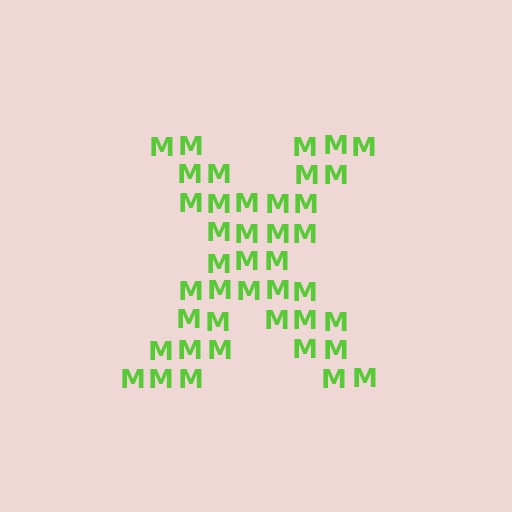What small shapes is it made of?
It is made of small letter M's.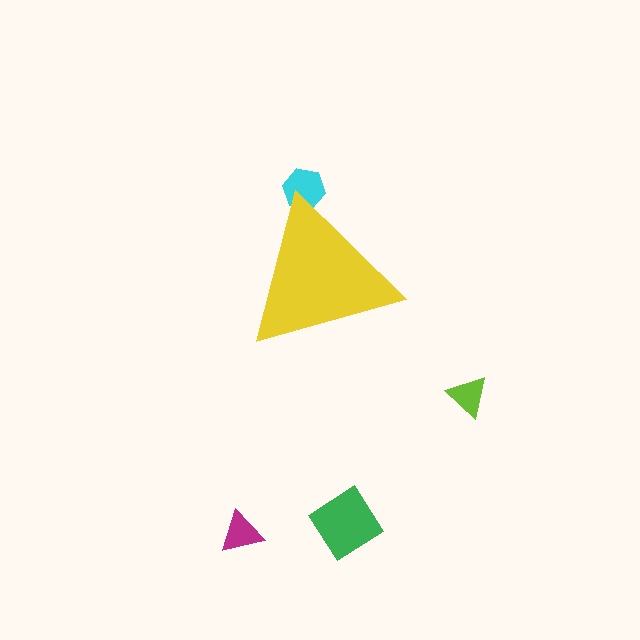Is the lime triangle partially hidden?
No, the lime triangle is fully visible.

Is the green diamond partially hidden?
No, the green diamond is fully visible.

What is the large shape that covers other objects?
A yellow triangle.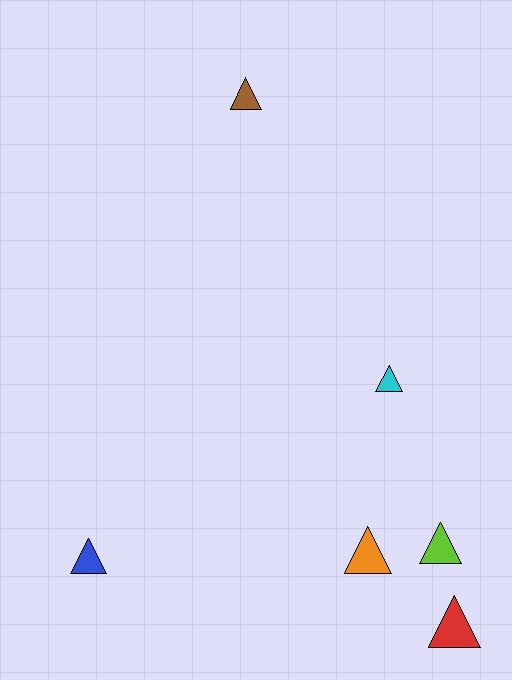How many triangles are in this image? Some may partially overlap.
There are 6 triangles.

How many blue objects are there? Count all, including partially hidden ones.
There is 1 blue object.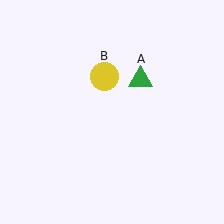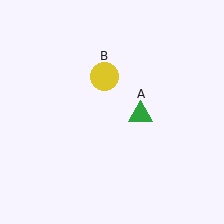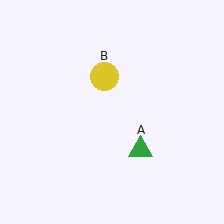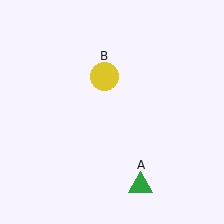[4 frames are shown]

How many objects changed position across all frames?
1 object changed position: green triangle (object A).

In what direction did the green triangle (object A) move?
The green triangle (object A) moved down.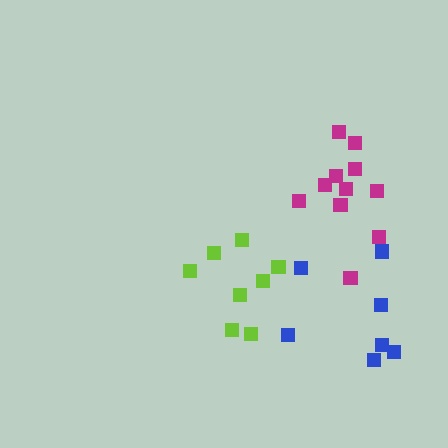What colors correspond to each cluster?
The clusters are colored: blue, lime, magenta.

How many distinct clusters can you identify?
There are 3 distinct clusters.